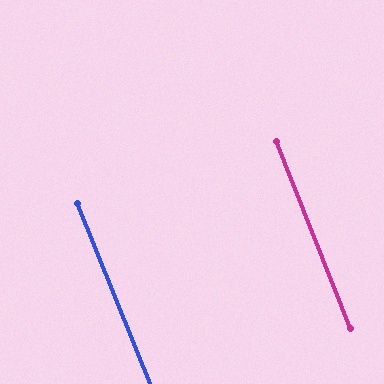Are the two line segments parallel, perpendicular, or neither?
Parallel — their directions differ by only 0.5°.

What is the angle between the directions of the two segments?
Approximately 0 degrees.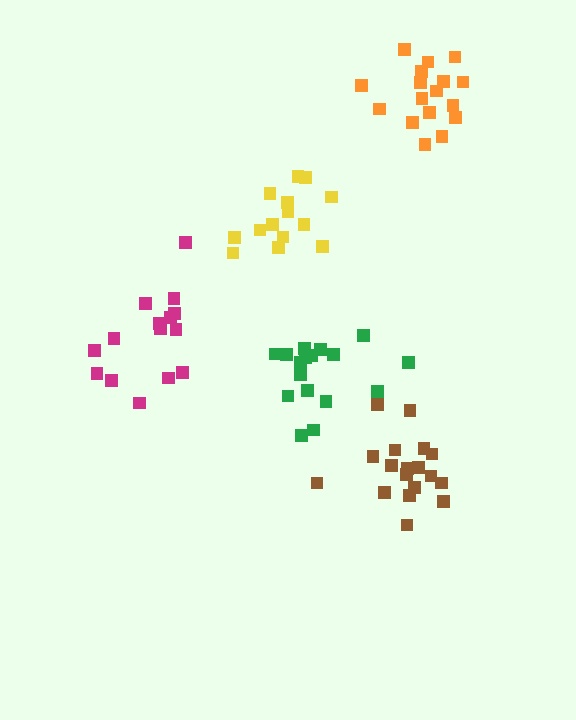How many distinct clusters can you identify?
There are 5 distinct clusters.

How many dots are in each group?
Group 1: 15 dots, Group 2: 17 dots, Group 3: 18 dots, Group 4: 17 dots, Group 5: 14 dots (81 total).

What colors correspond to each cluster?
The clusters are colored: magenta, orange, brown, green, yellow.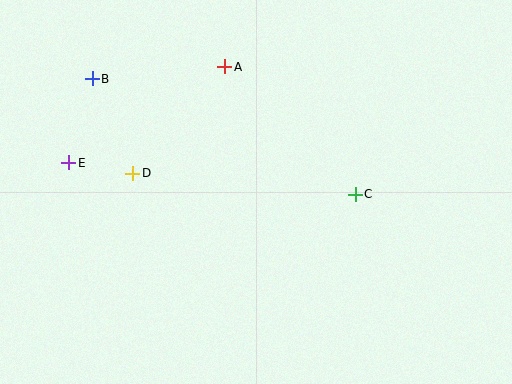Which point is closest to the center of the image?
Point C at (355, 194) is closest to the center.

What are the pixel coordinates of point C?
Point C is at (355, 194).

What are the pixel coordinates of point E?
Point E is at (69, 163).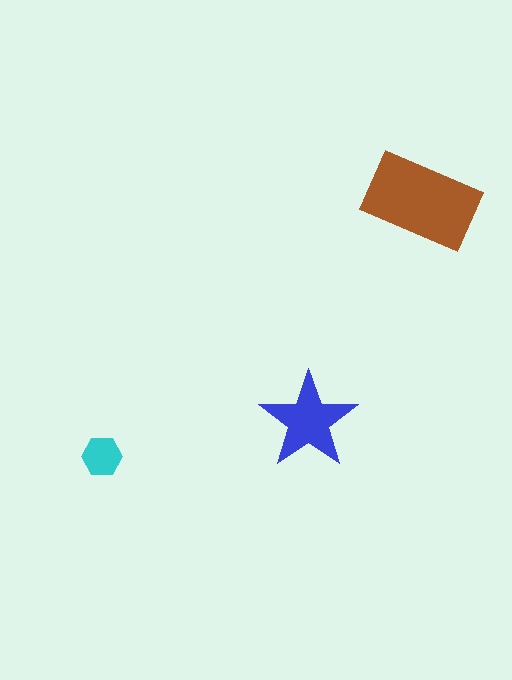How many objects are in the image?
There are 3 objects in the image.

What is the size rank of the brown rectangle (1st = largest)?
1st.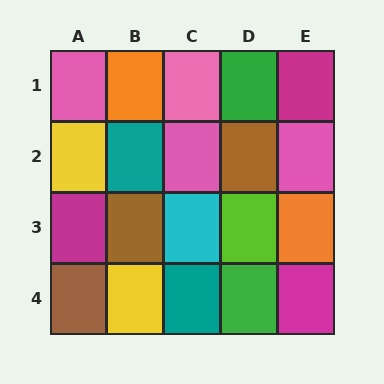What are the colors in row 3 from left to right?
Magenta, brown, cyan, lime, orange.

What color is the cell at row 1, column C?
Pink.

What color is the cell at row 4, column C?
Teal.